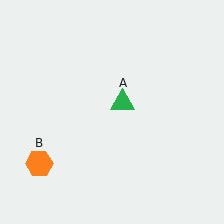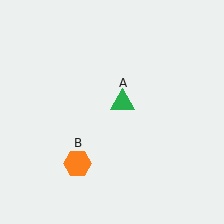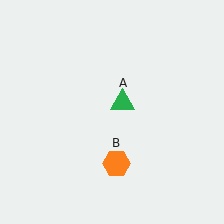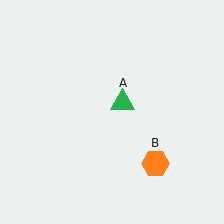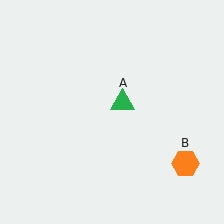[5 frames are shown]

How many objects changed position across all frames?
1 object changed position: orange hexagon (object B).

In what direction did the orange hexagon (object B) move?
The orange hexagon (object B) moved right.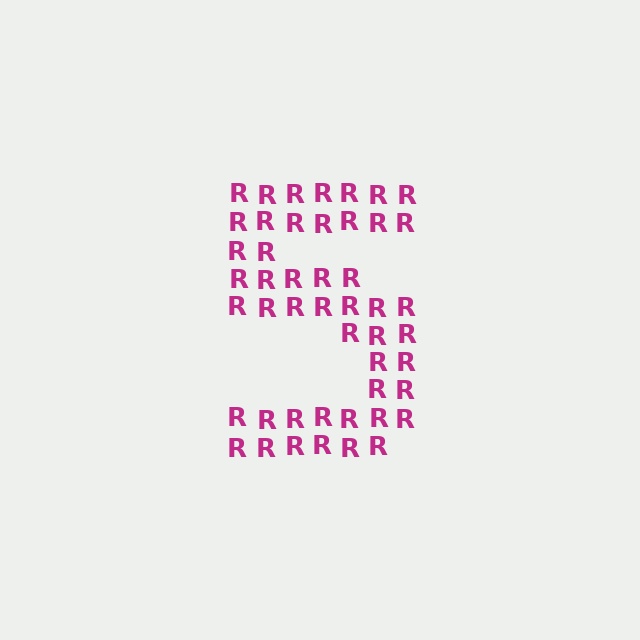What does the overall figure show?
The overall figure shows the digit 5.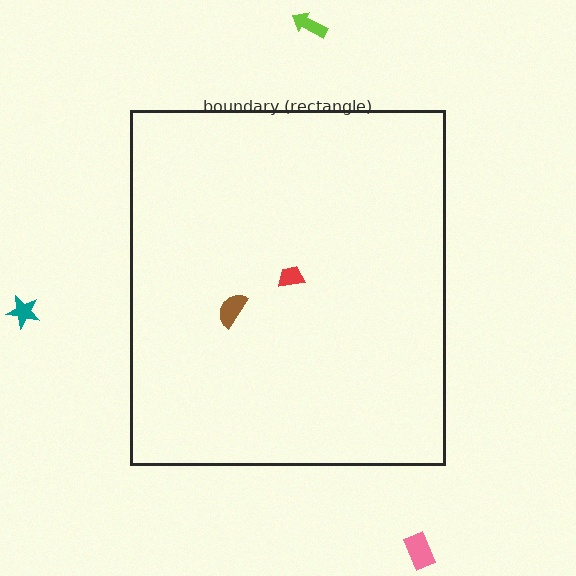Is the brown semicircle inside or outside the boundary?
Inside.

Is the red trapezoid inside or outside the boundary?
Inside.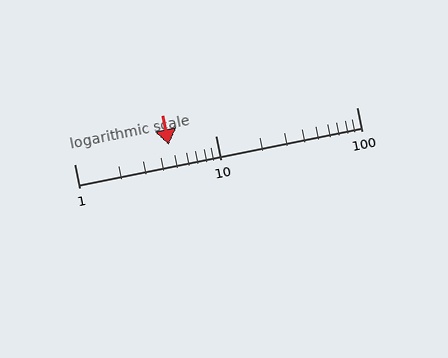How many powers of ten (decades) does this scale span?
The scale spans 2 decades, from 1 to 100.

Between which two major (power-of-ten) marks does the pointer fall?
The pointer is between 1 and 10.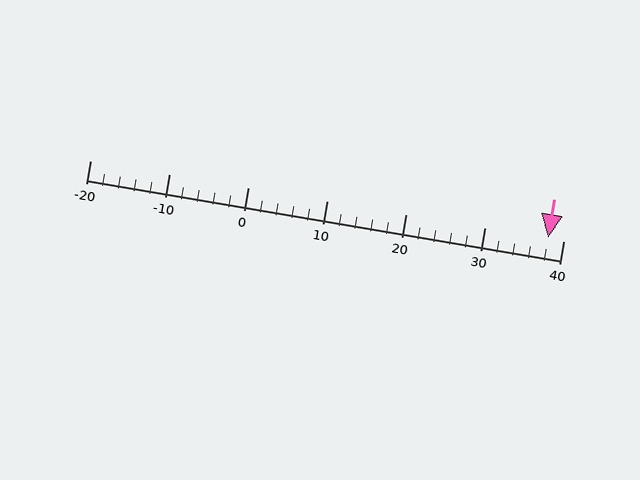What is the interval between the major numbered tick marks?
The major tick marks are spaced 10 units apart.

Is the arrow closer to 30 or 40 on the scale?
The arrow is closer to 40.